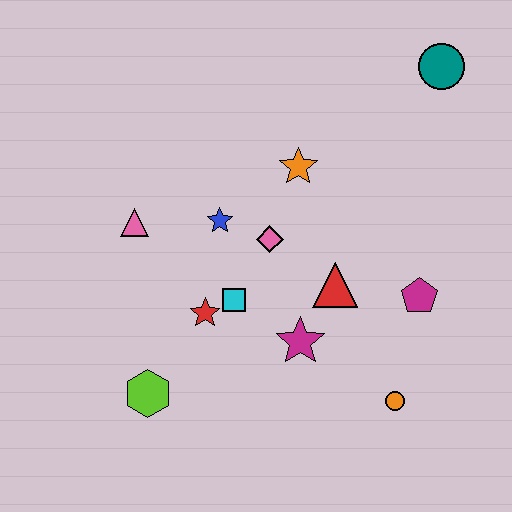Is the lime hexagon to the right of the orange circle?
No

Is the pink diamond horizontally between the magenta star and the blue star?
Yes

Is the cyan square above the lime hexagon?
Yes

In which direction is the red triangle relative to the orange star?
The red triangle is below the orange star.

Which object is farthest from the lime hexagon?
The teal circle is farthest from the lime hexagon.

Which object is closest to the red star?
The cyan square is closest to the red star.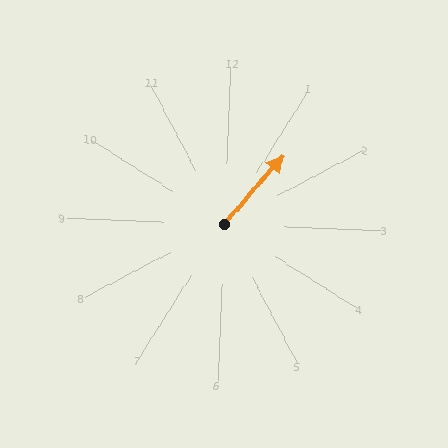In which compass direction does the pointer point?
Northeast.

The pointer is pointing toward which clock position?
Roughly 1 o'clock.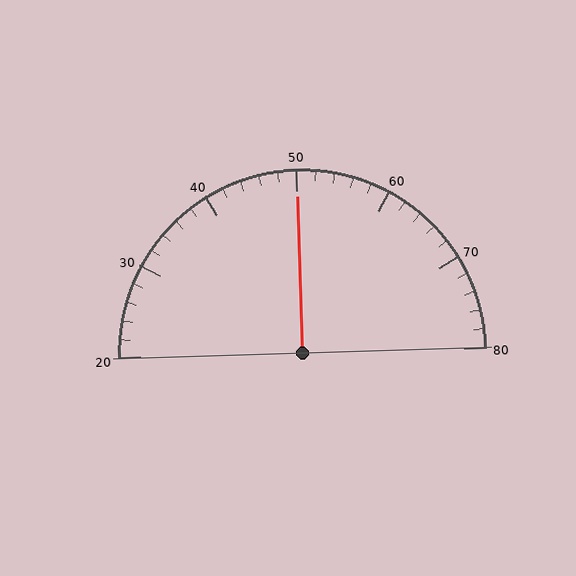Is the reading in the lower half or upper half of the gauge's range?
The reading is in the upper half of the range (20 to 80).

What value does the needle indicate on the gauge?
The needle indicates approximately 50.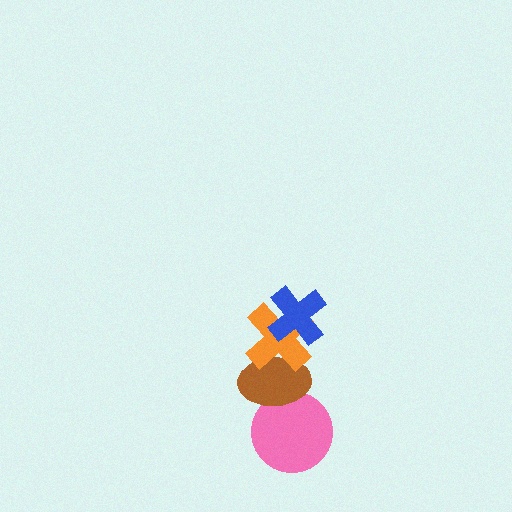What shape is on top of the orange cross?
The blue cross is on top of the orange cross.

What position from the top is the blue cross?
The blue cross is 1st from the top.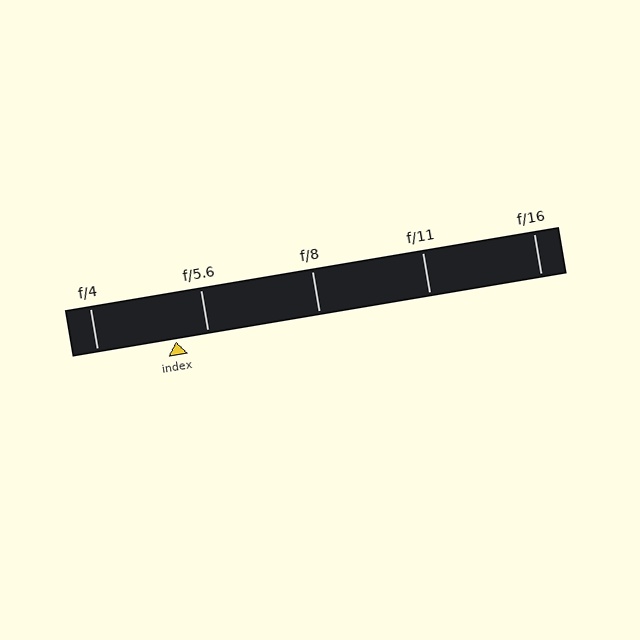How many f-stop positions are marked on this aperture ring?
There are 5 f-stop positions marked.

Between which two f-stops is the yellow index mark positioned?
The index mark is between f/4 and f/5.6.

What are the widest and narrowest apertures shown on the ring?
The widest aperture shown is f/4 and the narrowest is f/16.